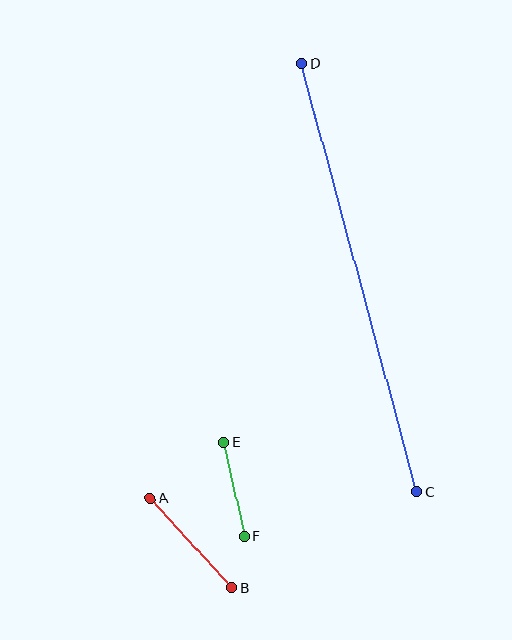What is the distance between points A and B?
The distance is approximately 122 pixels.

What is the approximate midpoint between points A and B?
The midpoint is at approximately (191, 543) pixels.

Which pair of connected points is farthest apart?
Points C and D are farthest apart.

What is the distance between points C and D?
The distance is approximately 444 pixels.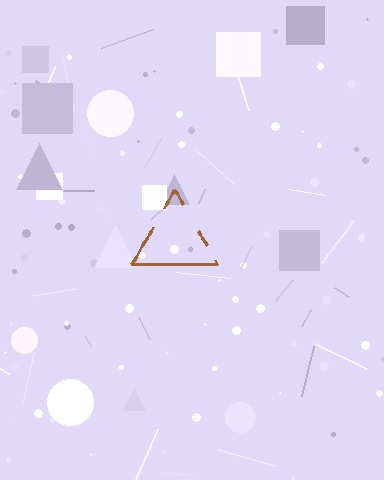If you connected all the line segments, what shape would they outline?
They would outline a triangle.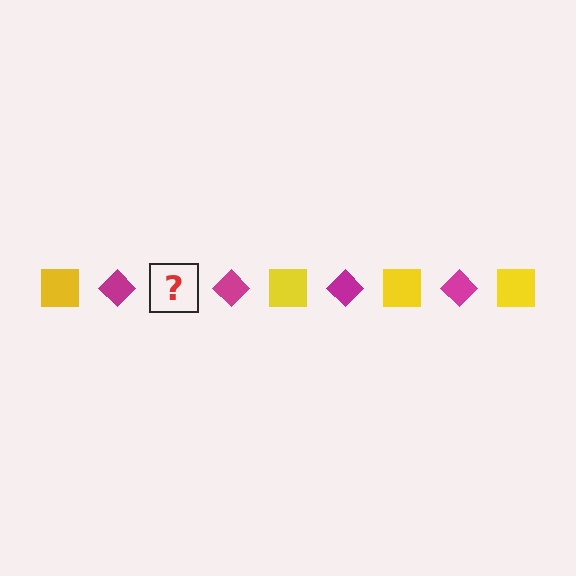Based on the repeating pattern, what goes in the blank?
The blank should be a yellow square.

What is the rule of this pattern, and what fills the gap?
The rule is that the pattern alternates between yellow square and magenta diamond. The gap should be filled with a yellow square.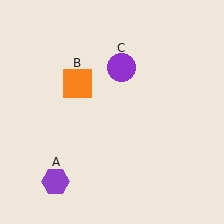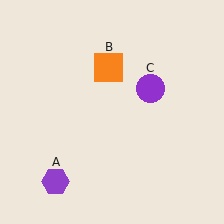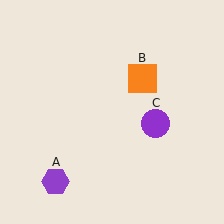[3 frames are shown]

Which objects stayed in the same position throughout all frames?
Purple hexagon (object A) remained stationary.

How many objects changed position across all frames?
2 objects changed position: orange square (object B), purple circle (object C).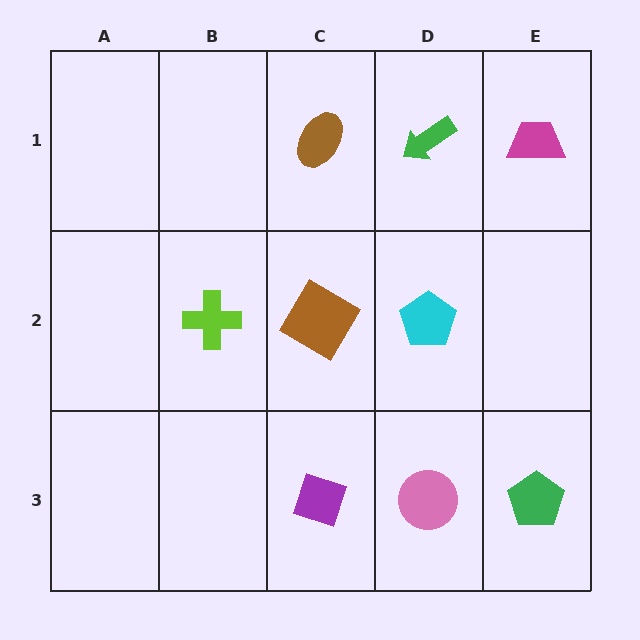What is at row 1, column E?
A magenta trapezoid.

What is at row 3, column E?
A green pentagon.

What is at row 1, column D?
A green arrow.